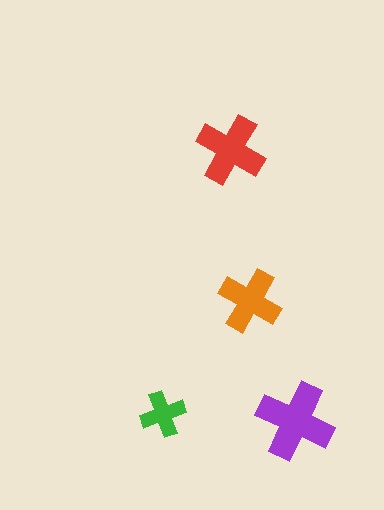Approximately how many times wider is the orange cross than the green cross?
About 1.5 times wider.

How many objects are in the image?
There are 4 objects in the image.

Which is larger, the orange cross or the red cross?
The red one.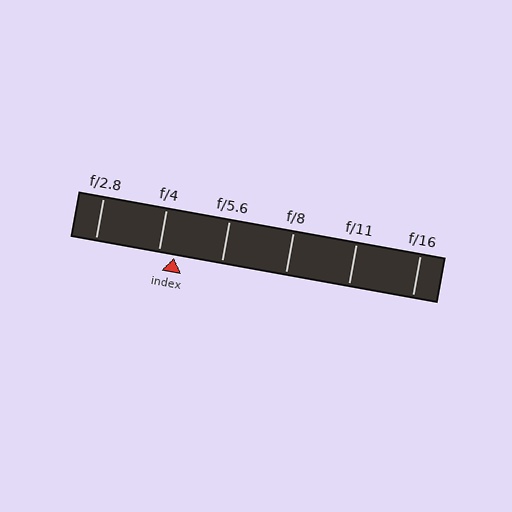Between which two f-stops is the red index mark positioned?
The index mark is between f/4 and f/5.6.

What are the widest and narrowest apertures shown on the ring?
The widest aperture shown is f/2.8 and the narrowest is f/16.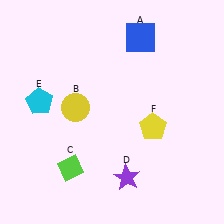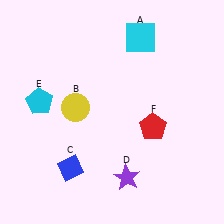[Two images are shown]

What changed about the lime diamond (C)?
In Image 1, C is lime. In Image 2, it changed to blue.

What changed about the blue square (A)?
In Image 1, A is blue. In Image 2, it changed to cyan.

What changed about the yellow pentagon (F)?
In Image 1, F is yellow. In Image 2, it changed to red.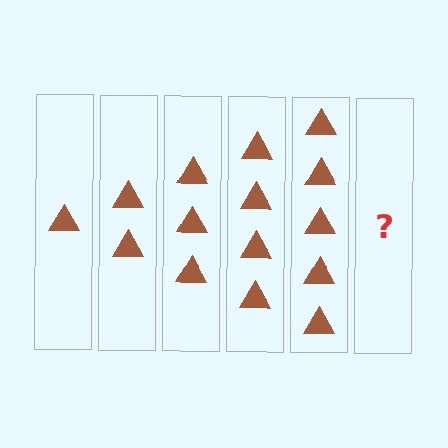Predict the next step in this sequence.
The next step is 6 triangles.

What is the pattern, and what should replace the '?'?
The pattern is that each step adds one more triangle. The '?' should be 6 triangles.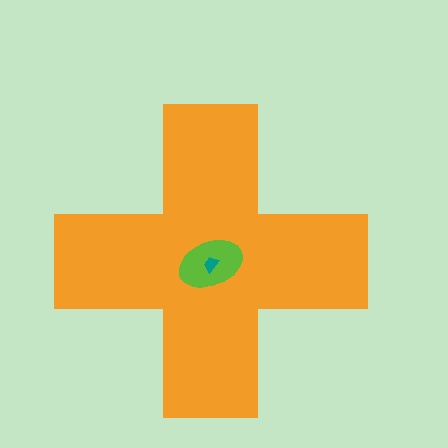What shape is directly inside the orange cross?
The lime ellipse.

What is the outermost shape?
The orange cross.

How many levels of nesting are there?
3.